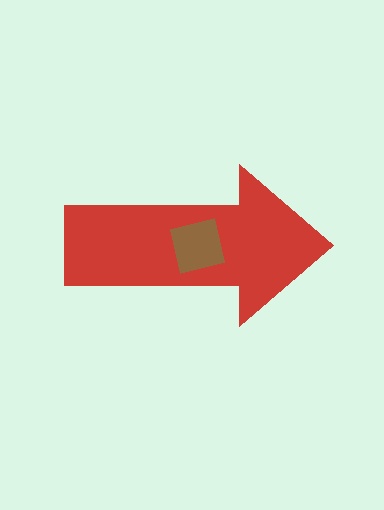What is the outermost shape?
The red arrow.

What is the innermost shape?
The brown square.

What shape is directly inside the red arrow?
The brown square.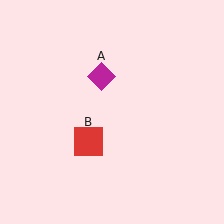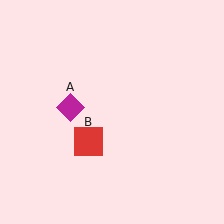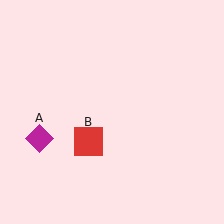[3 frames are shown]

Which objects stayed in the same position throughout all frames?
Red square (object B) remained stationary.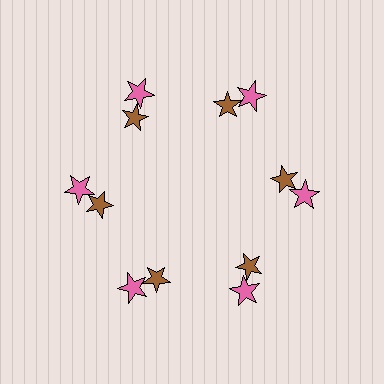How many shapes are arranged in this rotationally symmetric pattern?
There are 12 shapes, arranged in 6 groups of 2.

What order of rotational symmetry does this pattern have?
This pattern has 6-fold rotational symmetry.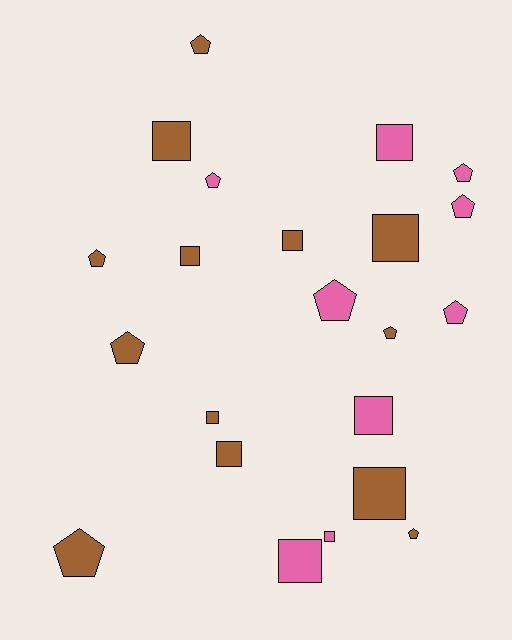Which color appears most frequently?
Brown, with 13 objects.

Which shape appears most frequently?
Square, with 11 objects.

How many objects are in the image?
There are 22 objects.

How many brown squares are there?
There are 7 brown squares.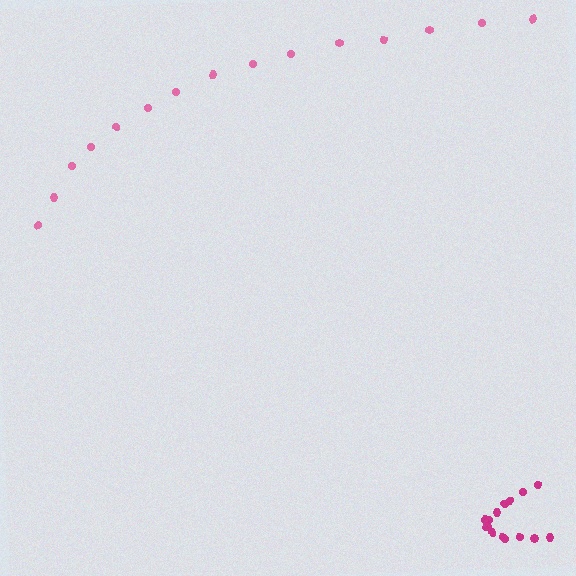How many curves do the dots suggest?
There are 2 distinct paths.